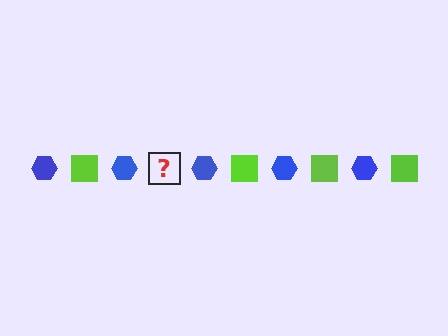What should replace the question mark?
The question mark should be replaced with a lime square.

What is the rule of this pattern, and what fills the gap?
The rule is that the pattern alternates between blue hexagon and lime square. The gap should be filled with a lime square.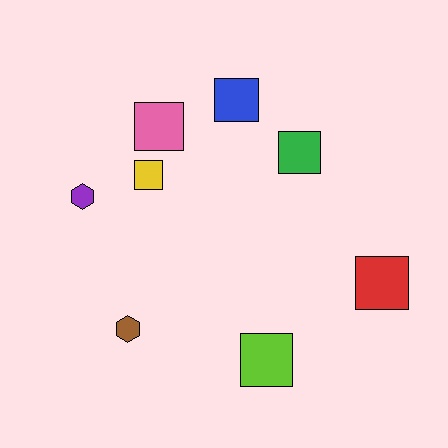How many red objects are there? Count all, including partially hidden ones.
There is 1 red object.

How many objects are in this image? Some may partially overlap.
There are 8 objects.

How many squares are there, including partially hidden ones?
There are 6 squares.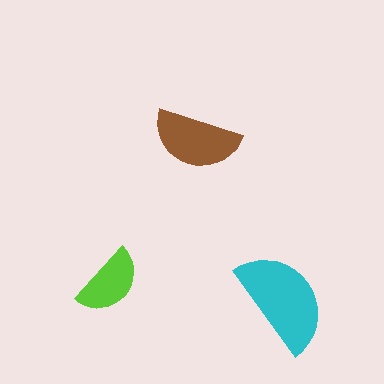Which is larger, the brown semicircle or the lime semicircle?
The brown one.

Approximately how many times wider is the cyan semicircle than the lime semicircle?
About 1.5 times wider.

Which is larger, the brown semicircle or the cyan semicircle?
The cyan one.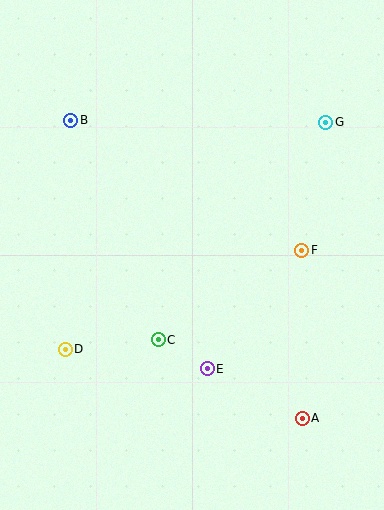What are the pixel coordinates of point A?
Point A is at (302, 418).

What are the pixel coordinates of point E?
Point E is at (207, 369).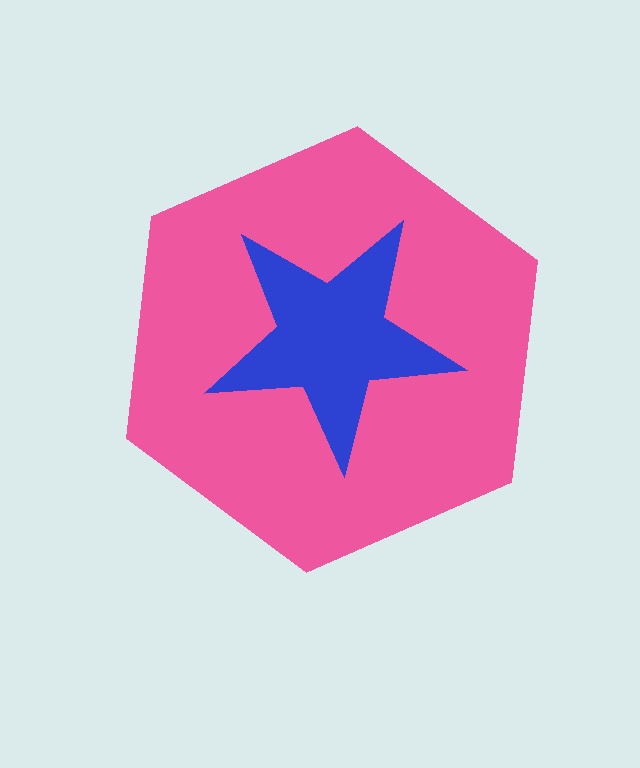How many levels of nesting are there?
2.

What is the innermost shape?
The blue star.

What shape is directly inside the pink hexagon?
The blue star.